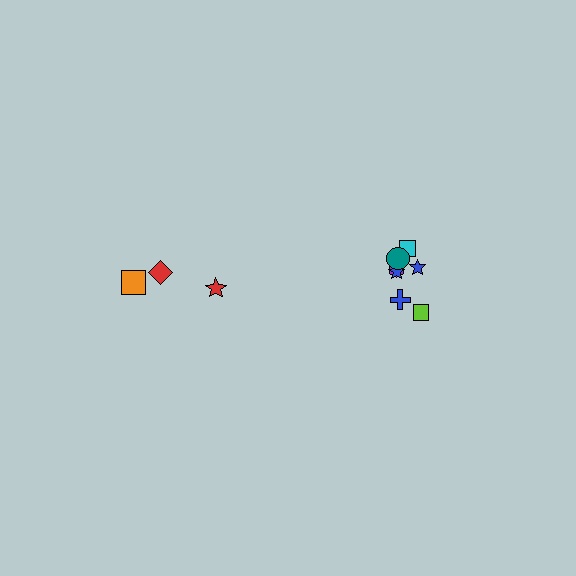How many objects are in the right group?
There are 7 objects.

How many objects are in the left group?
There are 3 objects.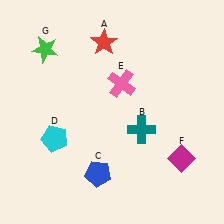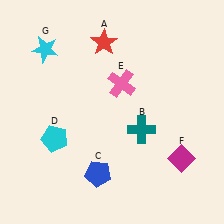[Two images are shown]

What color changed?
The star (G) changed from green in Image 1 to cyan in Image 2.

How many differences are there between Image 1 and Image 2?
There is 1 difference between the two images.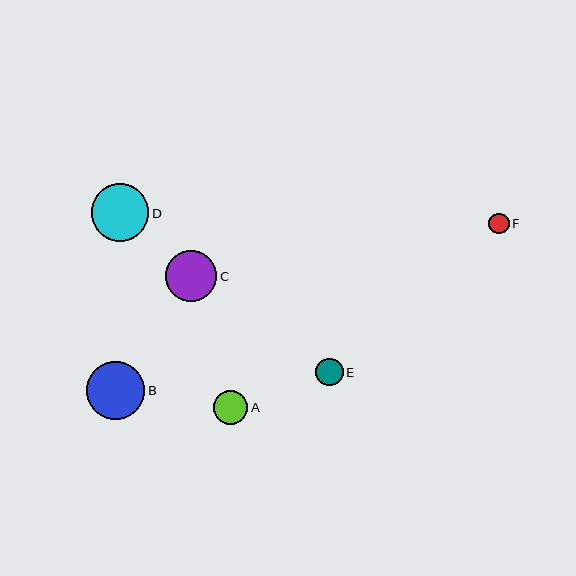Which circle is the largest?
Circle B is the largest with a size of approximately 58 pixels.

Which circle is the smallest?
Circle F is the smallest with a size of approximately 20 pixels.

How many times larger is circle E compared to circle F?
Circle E is approximately 1.3 times the size of circle F.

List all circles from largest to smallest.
From largest to smallest: B, D, C, A, E, F.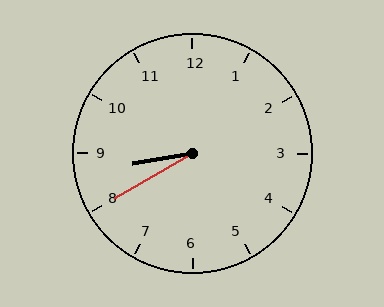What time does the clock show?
8:40.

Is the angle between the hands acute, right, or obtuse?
It is acute.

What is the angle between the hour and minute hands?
Approximately 20 degrees.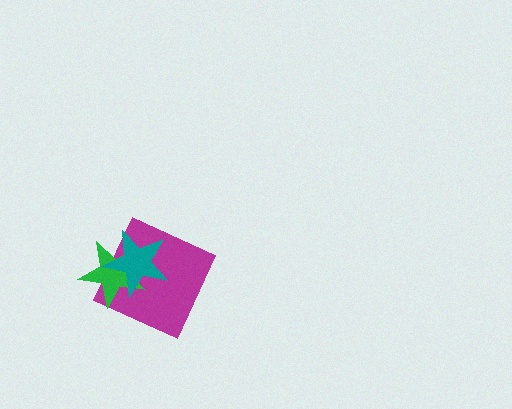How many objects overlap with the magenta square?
2 objects overlap with the magenta square.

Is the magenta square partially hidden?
Yes, it is partially covered by another shape.